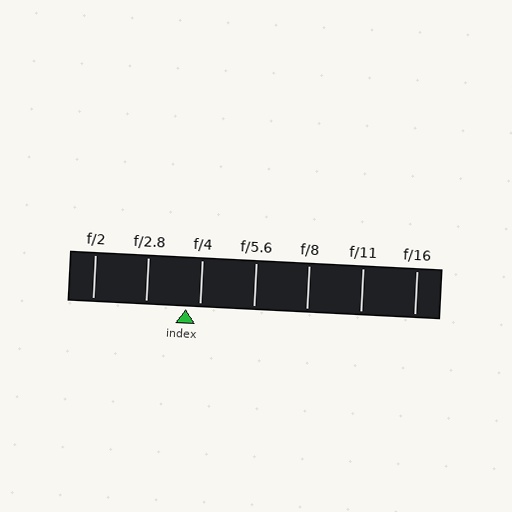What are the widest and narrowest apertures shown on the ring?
The widest aperture shown is f/2 and the narrowest is f/16.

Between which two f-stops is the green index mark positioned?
The index mark is between f/2.8 and f/4.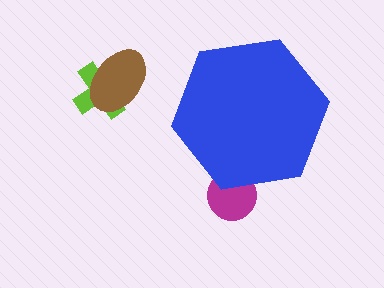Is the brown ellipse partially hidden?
No, the brown ellipse is fully visible.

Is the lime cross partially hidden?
No, the lime cross is fully visible.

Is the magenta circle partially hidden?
Yes, the magenta circle is partially hidden behind the blue hexagon.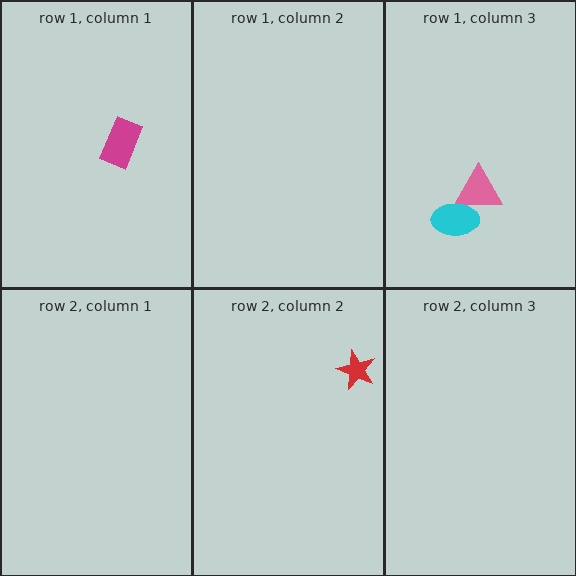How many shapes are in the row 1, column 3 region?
2.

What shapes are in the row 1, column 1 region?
The magenta rectangle.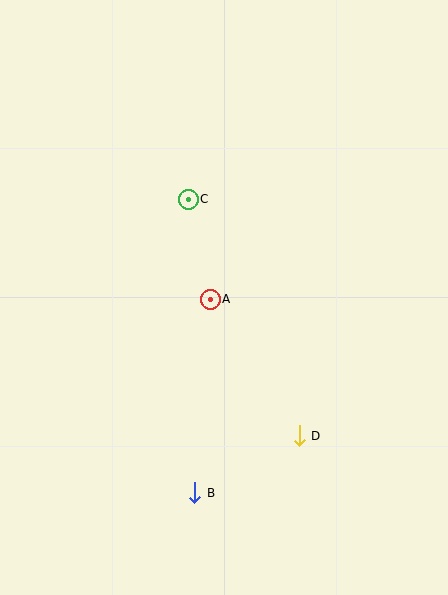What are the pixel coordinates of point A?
Point A is at (210, 299).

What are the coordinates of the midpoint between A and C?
The midpoint between A and C is at (199, 249).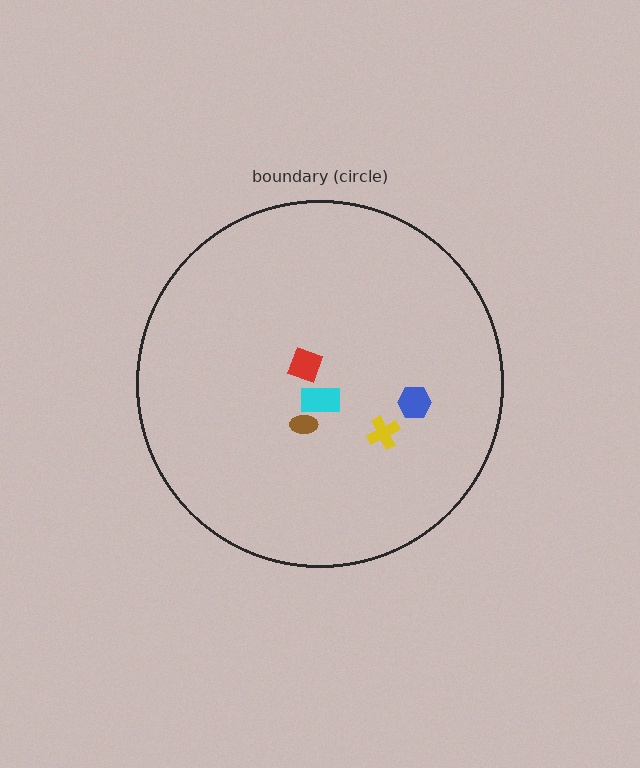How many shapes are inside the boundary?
5 inside, 0 outside.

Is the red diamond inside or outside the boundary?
Inside.